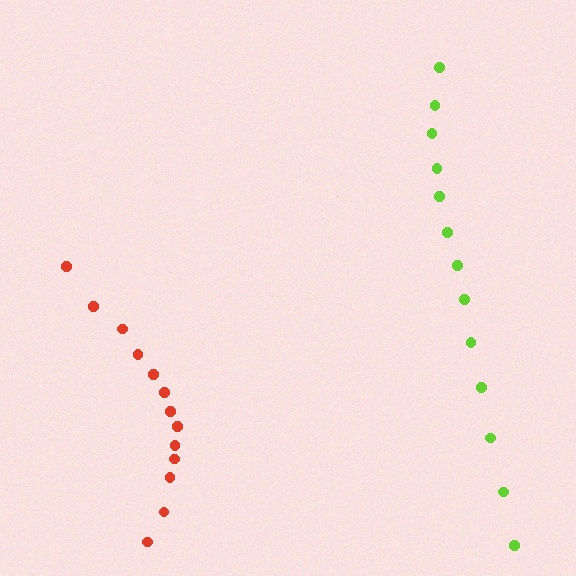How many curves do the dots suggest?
There are 2 distinct paths.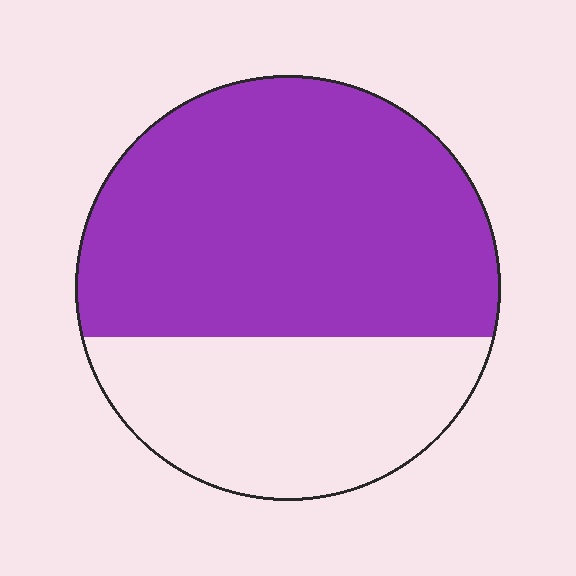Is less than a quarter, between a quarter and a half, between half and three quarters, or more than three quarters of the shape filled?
Between half and three quarters.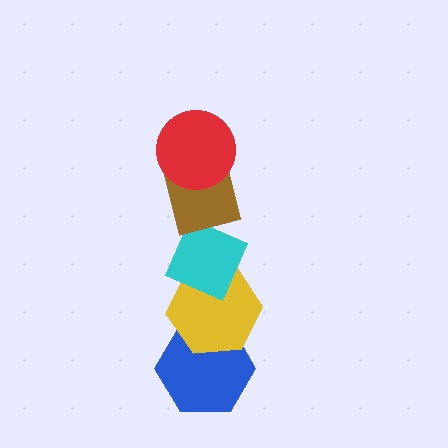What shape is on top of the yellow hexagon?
The cyan diamond is on top of the yellow hexagon.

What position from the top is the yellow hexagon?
The yellow hexagon is 4th from the top.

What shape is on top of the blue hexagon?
The yellow hexagon is on top of the blue hexagon.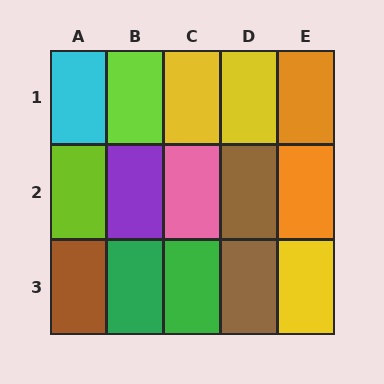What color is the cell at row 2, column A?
Lime.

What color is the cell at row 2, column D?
Brown.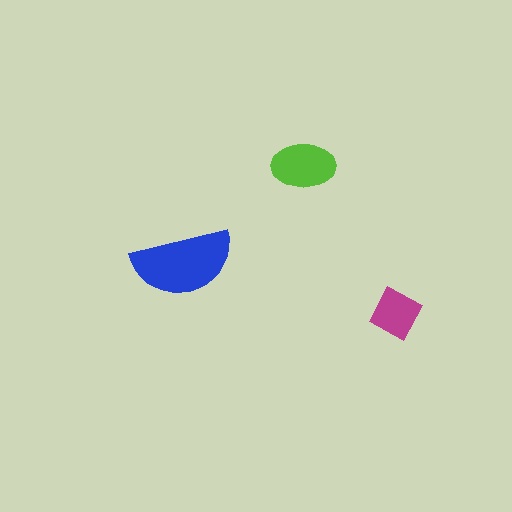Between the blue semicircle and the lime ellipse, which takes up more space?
The blue semicircle.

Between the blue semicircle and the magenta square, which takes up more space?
The blue semicircle.